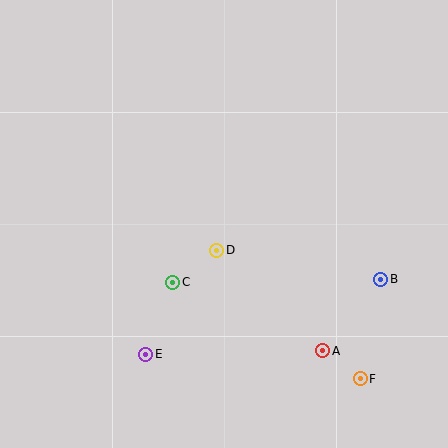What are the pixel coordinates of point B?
Point B is at (381, 279).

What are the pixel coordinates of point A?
Point A is at (323, 351).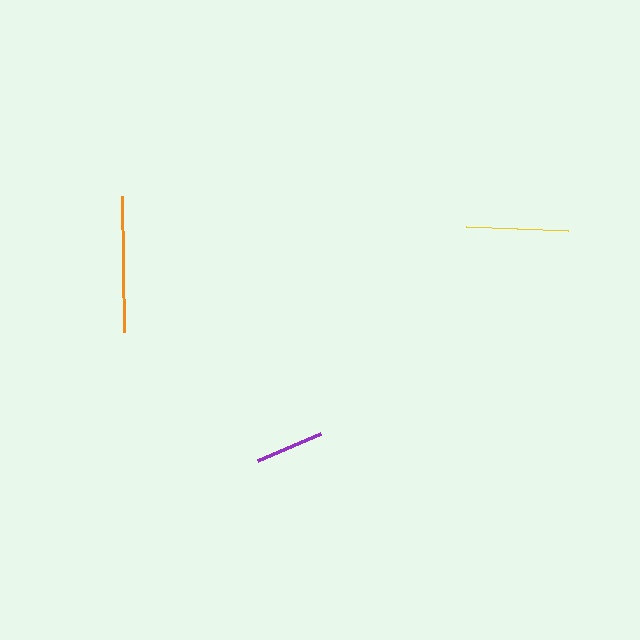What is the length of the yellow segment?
The yellow segment is approximately 102 pixels long.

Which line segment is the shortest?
The purple line is the shortest at approximately 68 pixels.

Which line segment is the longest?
The orange line is the longest at approximately 136 pixels.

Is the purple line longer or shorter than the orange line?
The orange line is longer than the purple line.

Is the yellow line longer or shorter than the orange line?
The orange line is longer than the yellow line.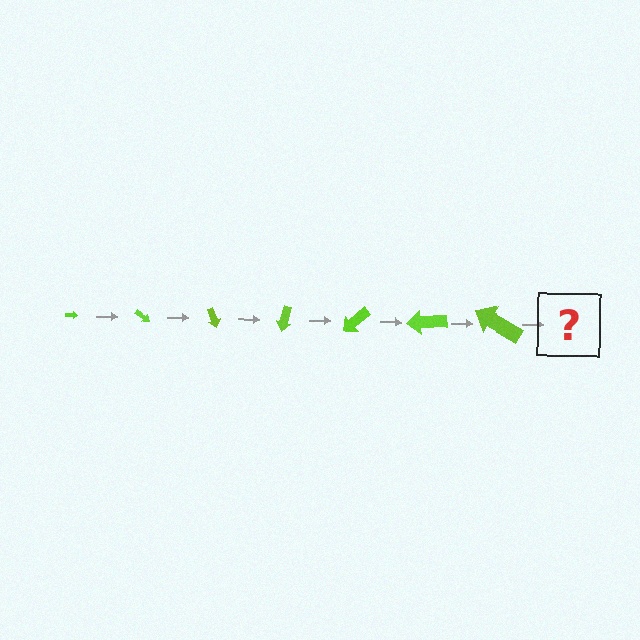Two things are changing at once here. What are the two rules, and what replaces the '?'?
The two rules are that the arrow grows larger each step and it rotates 35 degrees each step. The '?' should be an arrow, larger than the previous one and rotated 245 degrees from the start.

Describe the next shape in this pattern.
It should be an arrow, larger than the previous one and rotated 245 degrees from the start.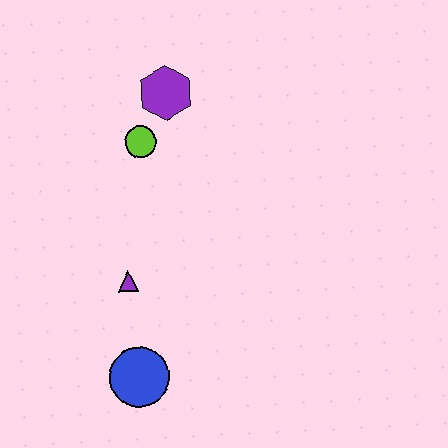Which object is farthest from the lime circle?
The blue circle is farthest from the lime circle.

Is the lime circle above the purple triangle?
Yes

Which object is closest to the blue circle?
The purple triangle is closest to the blue circle.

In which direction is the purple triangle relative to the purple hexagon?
The purple triangle is below the purple hexagon.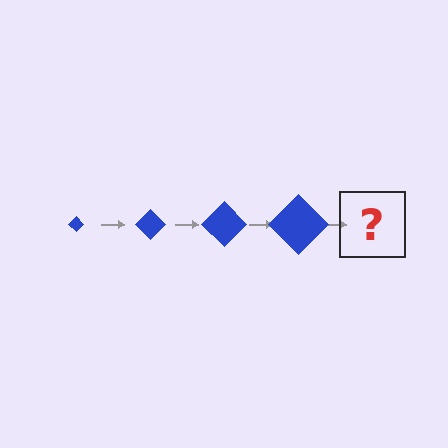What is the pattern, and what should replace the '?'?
The pattern is that the diamond gets progressively larger each step. The '?' should be a blue diamond, larger than the previous one.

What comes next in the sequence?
The next element should be a blue diamond, larger than the previous one.